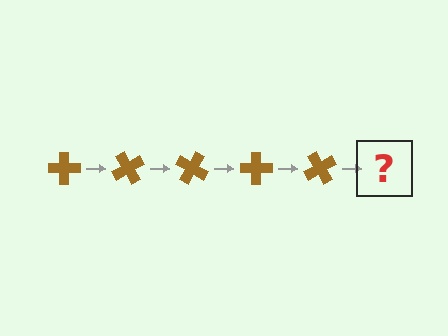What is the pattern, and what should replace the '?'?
The pattern is that the cross rotates 60 degrees each step. The '?' should be a brown cross rotated 300 degrees.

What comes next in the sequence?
The next element should be a brown cross rotated 300 degrees.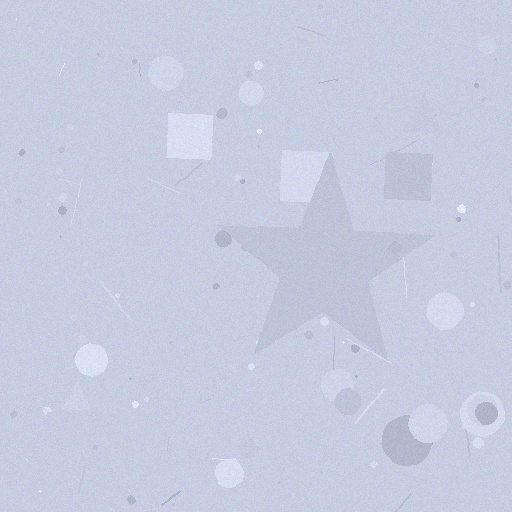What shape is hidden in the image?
A star is hidden in the image.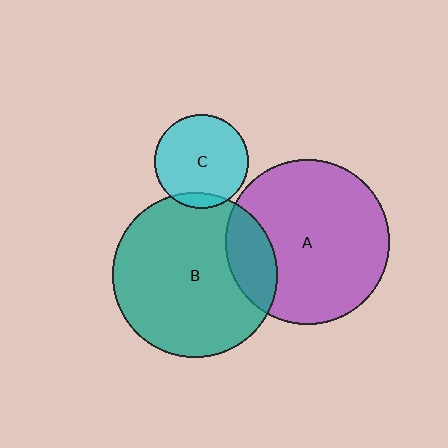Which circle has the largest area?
Circle B (teal).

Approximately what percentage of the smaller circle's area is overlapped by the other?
Approximately 20%.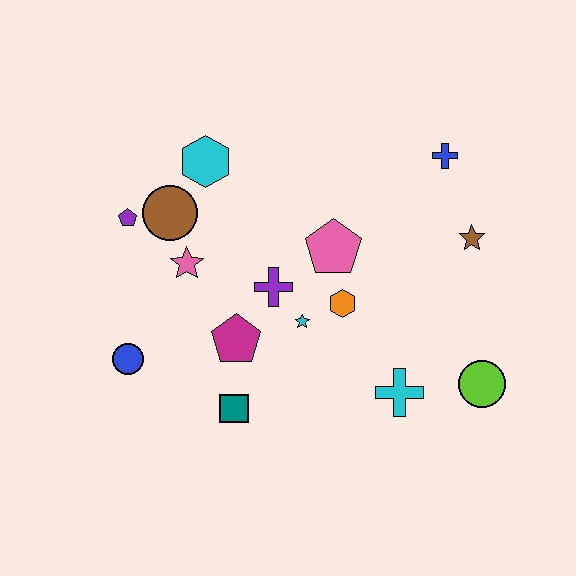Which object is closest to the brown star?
The blue cross is closest to the brown star.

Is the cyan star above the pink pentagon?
No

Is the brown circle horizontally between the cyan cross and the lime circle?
No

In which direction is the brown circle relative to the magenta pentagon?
The brown circle is above the magenta pentagon.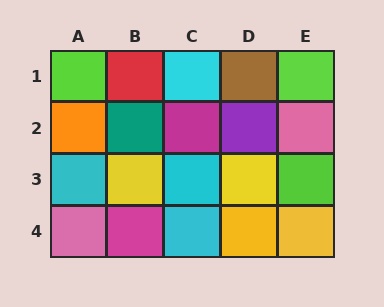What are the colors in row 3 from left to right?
Cyan, yellow, cyan, yellow, lime.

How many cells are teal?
1 cell is teal.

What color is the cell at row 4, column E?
Yellow.